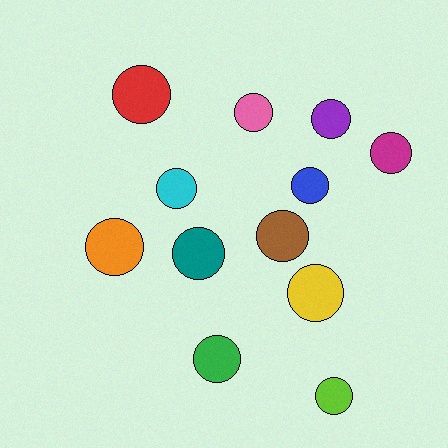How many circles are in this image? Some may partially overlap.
There are 12 circles.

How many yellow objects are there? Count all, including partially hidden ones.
There is 1 yellow object.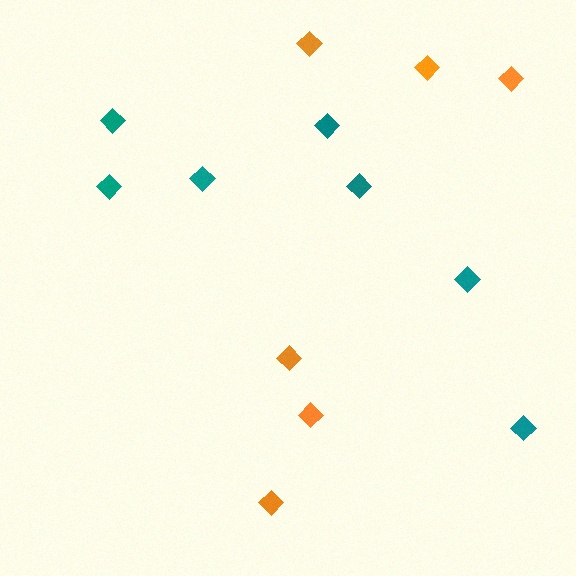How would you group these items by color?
There are 2 groups: one group of teal diamonds (7) and one group of orange diamonds (6).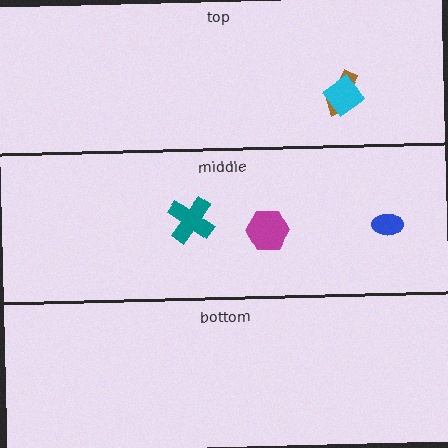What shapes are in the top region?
The brown arrow, the cyan diamond.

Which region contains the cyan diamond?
The top region.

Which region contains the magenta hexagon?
The middle region.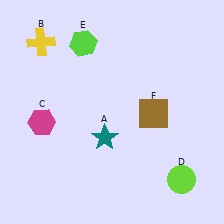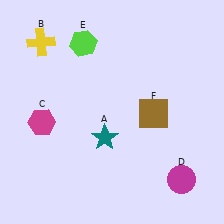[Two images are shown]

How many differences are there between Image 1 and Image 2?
There is 1 difference between the two images.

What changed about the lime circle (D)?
In Image 1, D is lime. In Image 2, it changed to magenta.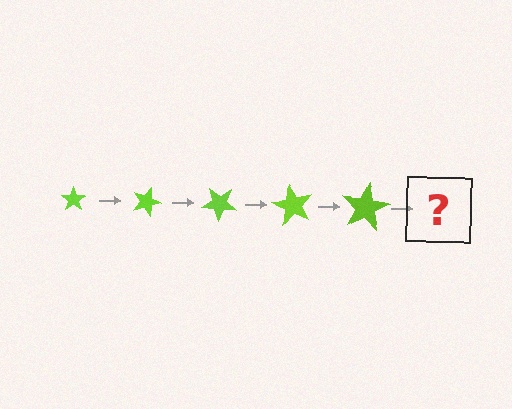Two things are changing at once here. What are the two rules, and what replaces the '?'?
The two rules are that the star grows larger each step and it rotates 20 degrees each step. The '?' should be a star, larger than the previous one and rotated 100 degrees from the start.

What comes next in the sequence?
The next element should be a star, larger than the previous one and rotated 100 degrees from the start.